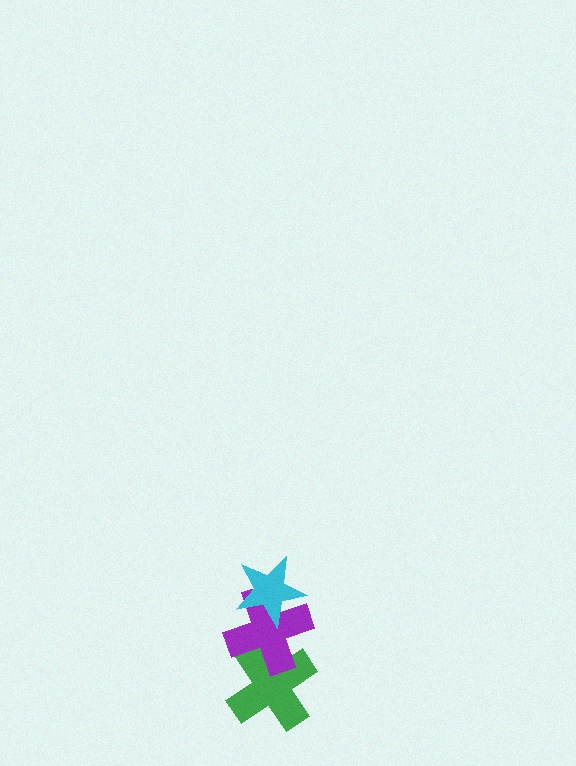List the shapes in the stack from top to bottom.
From top to bottom: the cyan star, the purple cross, the green cross.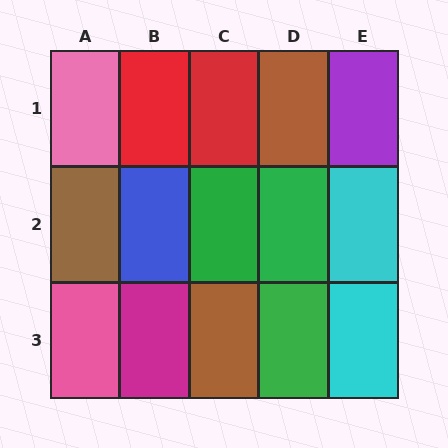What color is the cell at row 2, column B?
Blue.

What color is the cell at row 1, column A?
Pink.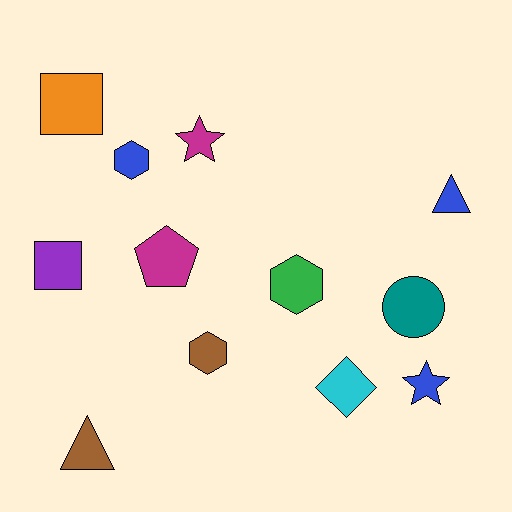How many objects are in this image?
There are 12 objects.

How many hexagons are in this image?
There are 3 hexagons.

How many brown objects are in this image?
There are 2 brown objects.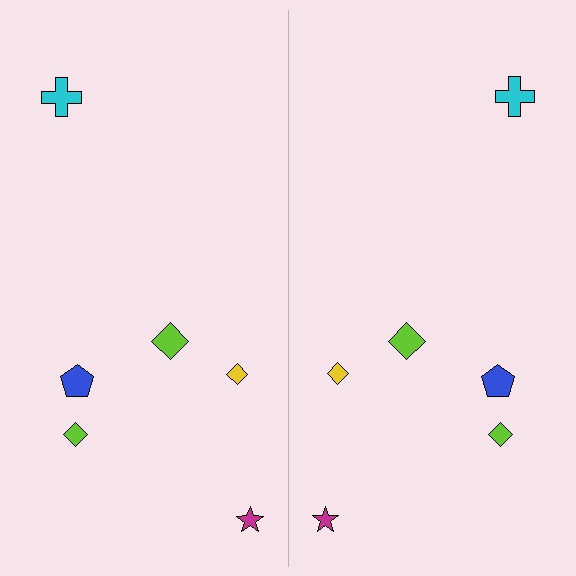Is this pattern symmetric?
Yes, this pattern has bilateral (reflection) symmetry.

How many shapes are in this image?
There are 12 shapes in this image.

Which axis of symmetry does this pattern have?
The pattern has a vertical axis of symmetry running through the center of the image.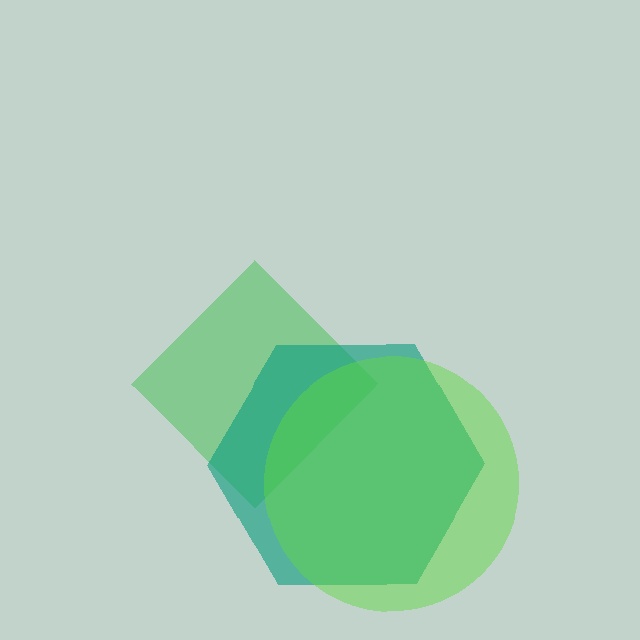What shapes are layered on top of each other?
The layered shapes are: a green diamond, a teal hexagon, a lime circle.